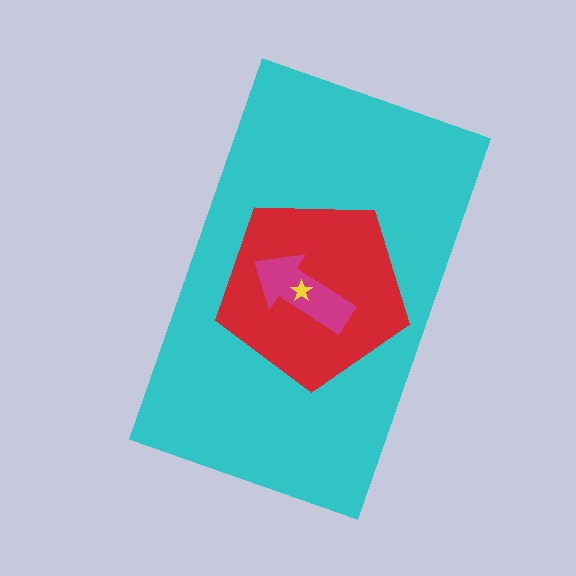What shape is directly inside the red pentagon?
The magenta arrow.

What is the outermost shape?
The cyan rectangle.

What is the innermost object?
The yellow star.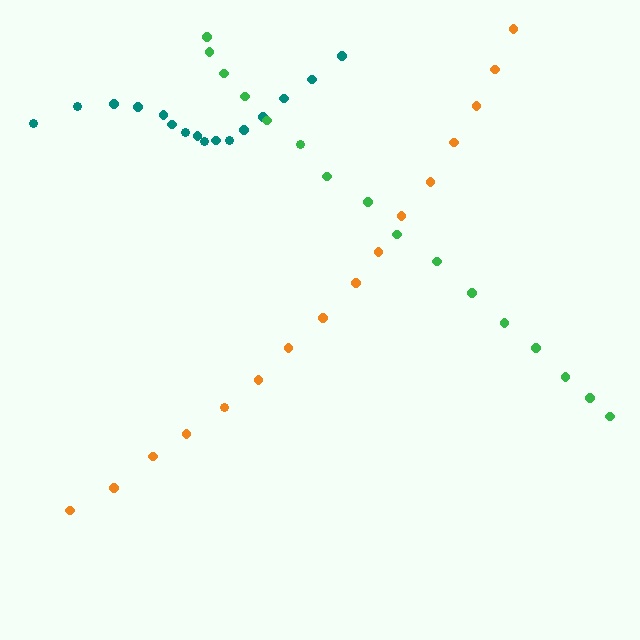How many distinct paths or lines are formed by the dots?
There are 3 distinct paths.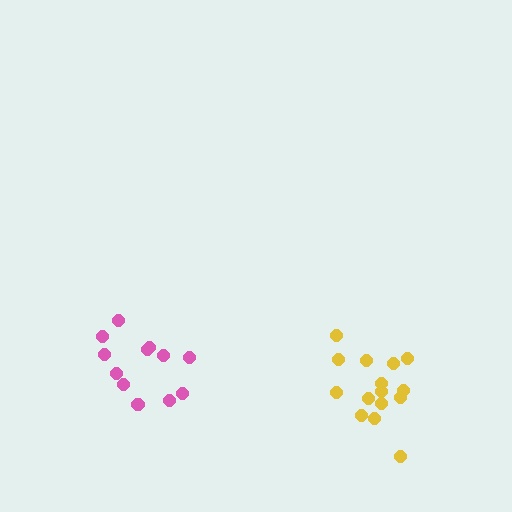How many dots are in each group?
Group 1: 15 dots, Group 2: 12 dots (27 total).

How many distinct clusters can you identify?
There are 2 distinct clusters.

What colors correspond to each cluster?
The clusters are colored: yellow, pink.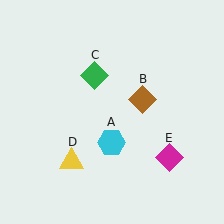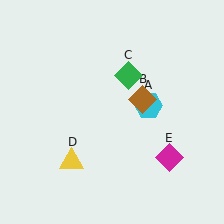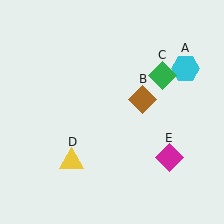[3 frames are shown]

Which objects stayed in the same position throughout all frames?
Brown diamond (object B) and yellow triangle (object D) and magenta diamond (object E) remained stationary.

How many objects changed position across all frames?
2 objects changed position: cyan hexagon (object A), green diamond (object C).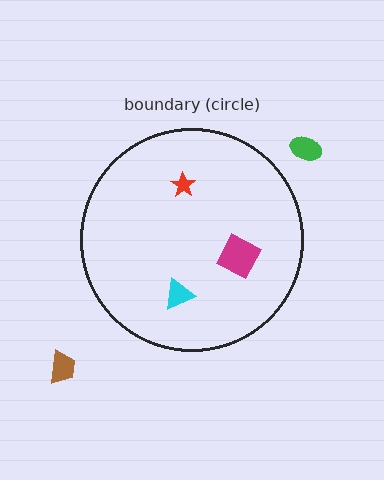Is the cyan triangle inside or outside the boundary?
Inside.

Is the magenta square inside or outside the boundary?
Inside.